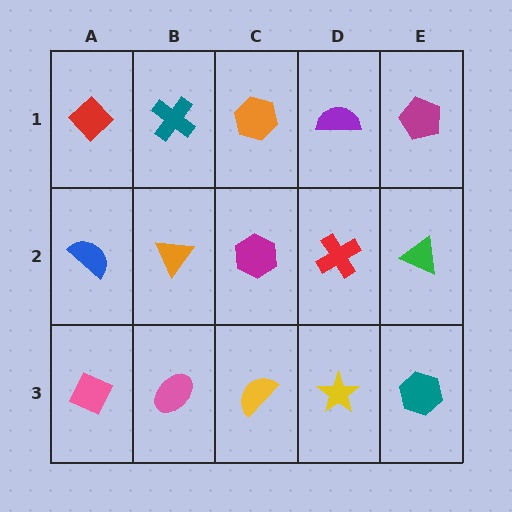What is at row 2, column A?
A blue semicircle.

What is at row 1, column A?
A red diamond.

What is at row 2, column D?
A red cross.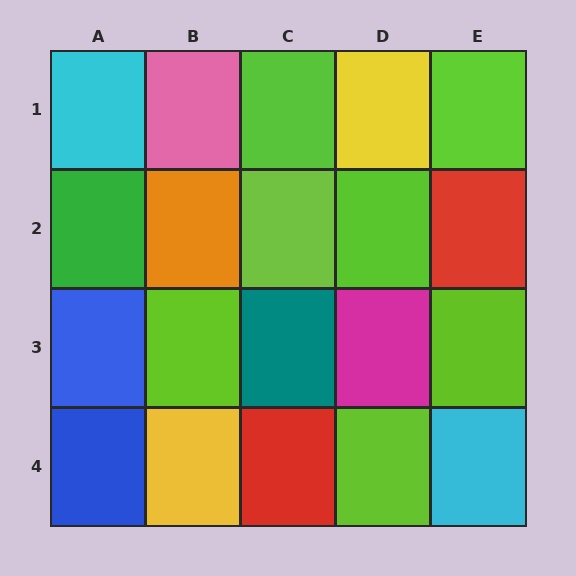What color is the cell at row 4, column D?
Lime.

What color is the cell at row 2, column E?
Red.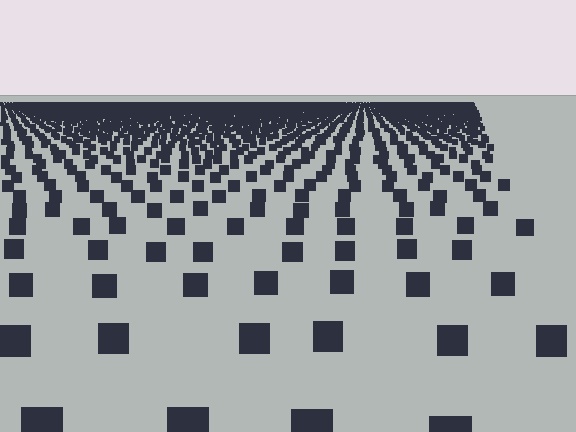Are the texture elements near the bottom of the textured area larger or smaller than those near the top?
Larger. Near the bottom, elements are closer to the viewer and appear at a bigger on-screen size.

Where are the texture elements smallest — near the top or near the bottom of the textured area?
Near the top.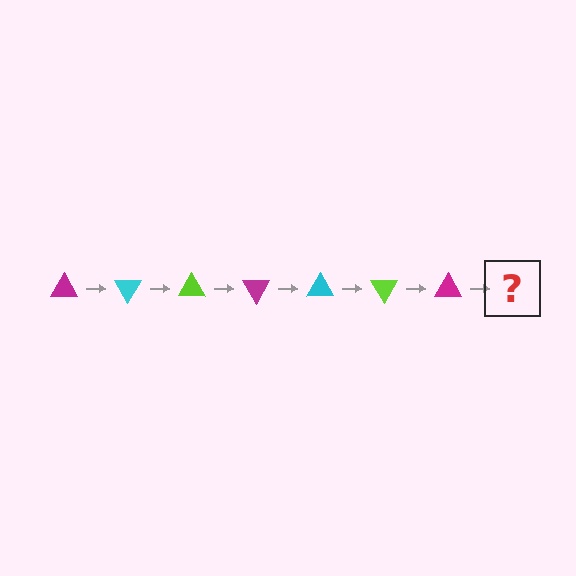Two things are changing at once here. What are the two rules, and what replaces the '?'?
The two rules are that it rotates 60 degrees each step and the color cycles through magenta, cyan, and lime. The '?' should be a cyan triangle, rotated 420 degrees from the start.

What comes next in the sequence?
The next element should be a cyan triangle, rotated 420 degrees from the start.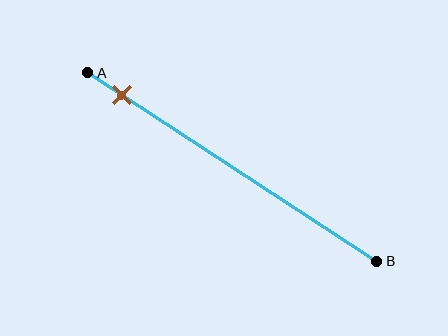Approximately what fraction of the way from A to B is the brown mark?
The brown mark is approximately 10% of the way from A to B.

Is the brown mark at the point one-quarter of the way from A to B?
No, the mark is at about 10% from A, not at the 25% one-quarter point.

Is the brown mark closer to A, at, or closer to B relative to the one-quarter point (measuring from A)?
The brown mark is closer to point A than the one-quarter point of segment AB.